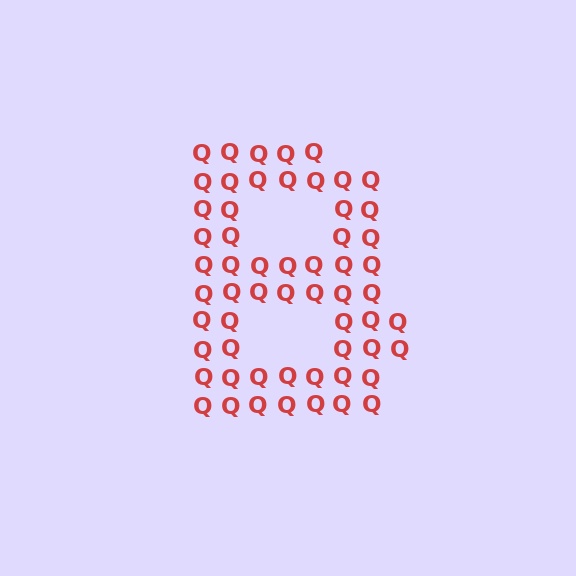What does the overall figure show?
The overall figure shows the letter B.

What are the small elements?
The small elements are letter Q's.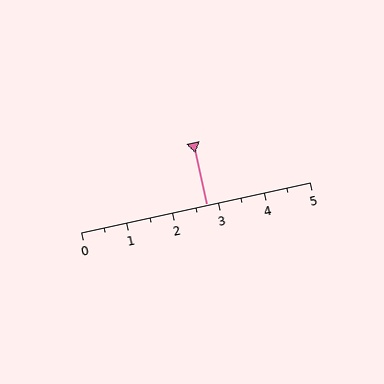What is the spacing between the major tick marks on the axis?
The major ticks are spaced 1 apart.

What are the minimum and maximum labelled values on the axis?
The axis runs from 0 to 5.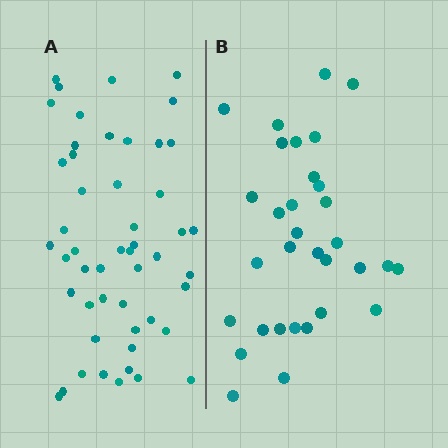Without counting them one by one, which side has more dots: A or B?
Region A (the left region) has more dots.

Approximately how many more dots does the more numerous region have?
Region A has approximately 20 more dots than region B.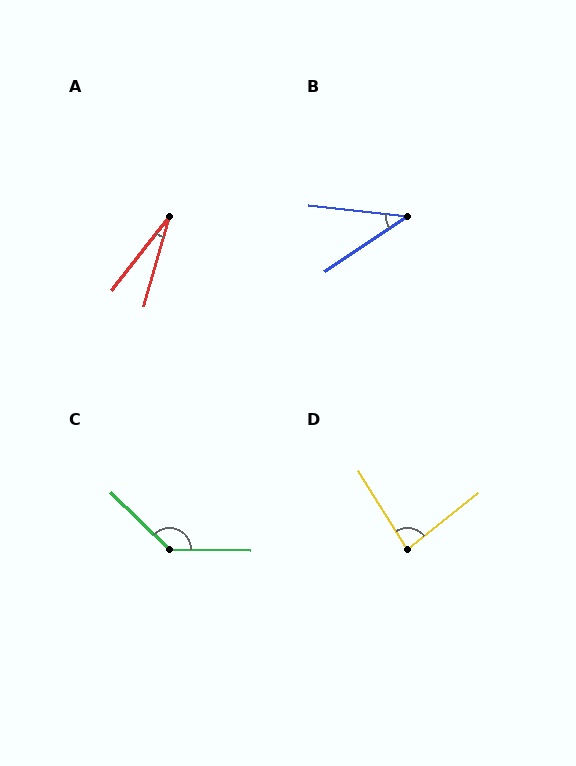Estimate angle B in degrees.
Approximately 40 degrees.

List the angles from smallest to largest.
A (22°), B (40°), D (83°), C (136°).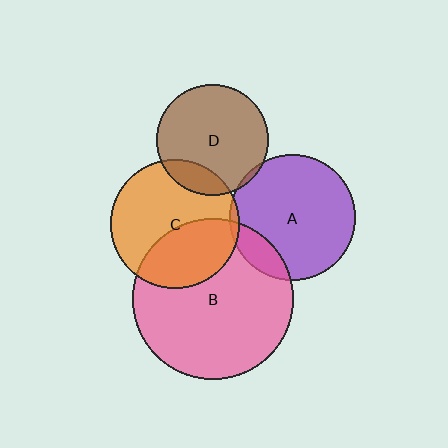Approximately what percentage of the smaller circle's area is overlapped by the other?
Approximately 15%.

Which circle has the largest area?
Circle B (pink).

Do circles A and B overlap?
Yes.